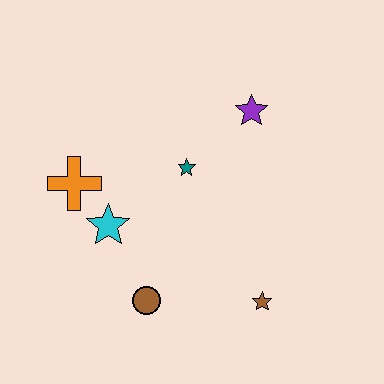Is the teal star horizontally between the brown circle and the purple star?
Yes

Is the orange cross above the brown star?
Yes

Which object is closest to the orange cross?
The cyan star is closest to the orange cross.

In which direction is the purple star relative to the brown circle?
The purple star is above the brown circle.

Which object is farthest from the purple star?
The brown circle is farthest from the purple star.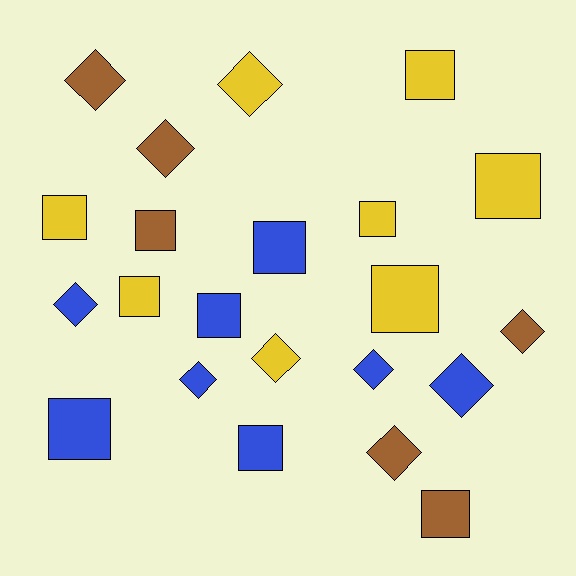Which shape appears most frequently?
Square, with 12 objects.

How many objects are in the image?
There are 22 objects.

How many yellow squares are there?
There are 6 yellow squares.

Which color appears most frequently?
Yellow, with 8 objects.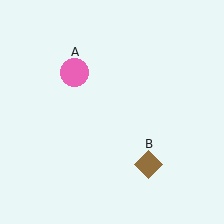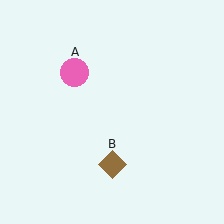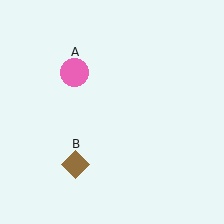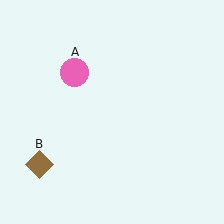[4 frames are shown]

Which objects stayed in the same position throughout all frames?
Pink circle (object A) remained stationary.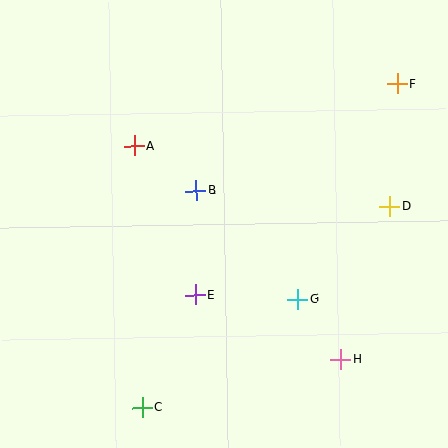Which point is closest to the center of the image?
Point B at (196, 191) is closest to the center.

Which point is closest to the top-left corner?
Point A is closest to the top-left corner.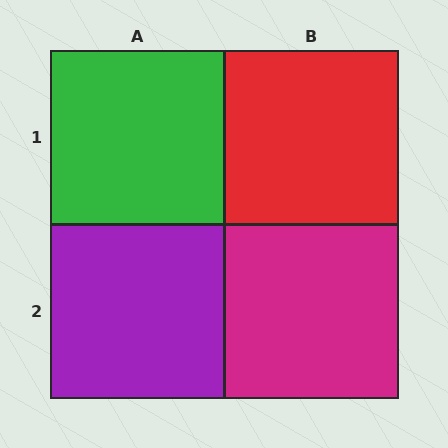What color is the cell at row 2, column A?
Purple.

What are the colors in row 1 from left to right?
Green, red.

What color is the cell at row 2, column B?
Magenta.